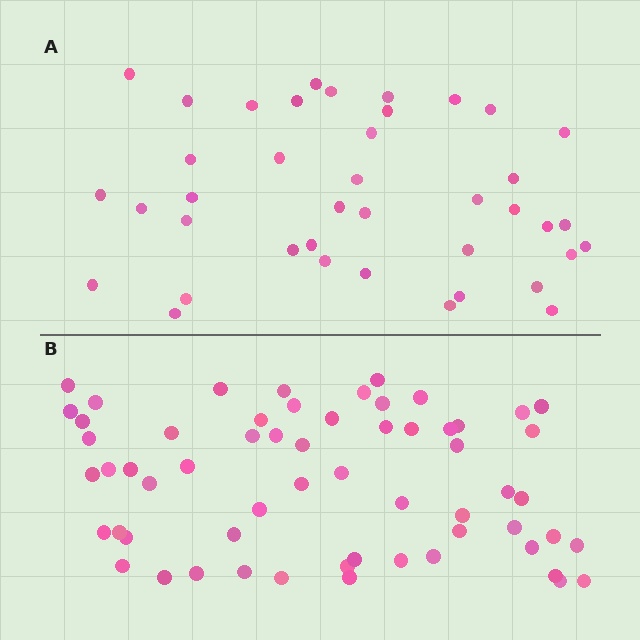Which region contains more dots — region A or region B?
Region B (the bottom region) has more dots.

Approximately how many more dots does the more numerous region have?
Region B has approximately 20 more dots than region A.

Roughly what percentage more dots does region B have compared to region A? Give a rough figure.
About 50% more.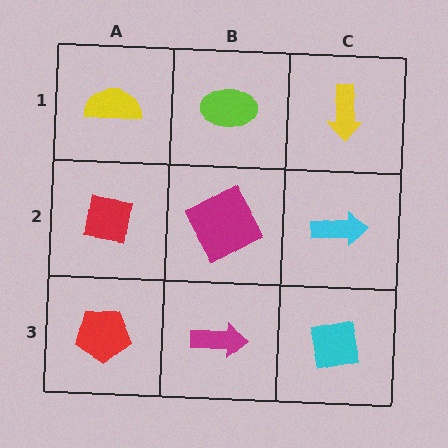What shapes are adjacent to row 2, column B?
A lime ellipse (row 1, column B), a magenta arrow (row 3, column B), a red square (row 2, column A), a cyan arrow (row 2, column C).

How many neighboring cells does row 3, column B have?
3.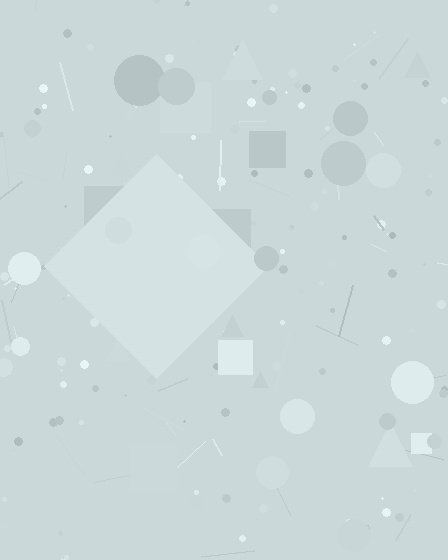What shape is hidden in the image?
A diamond is hidden in the image.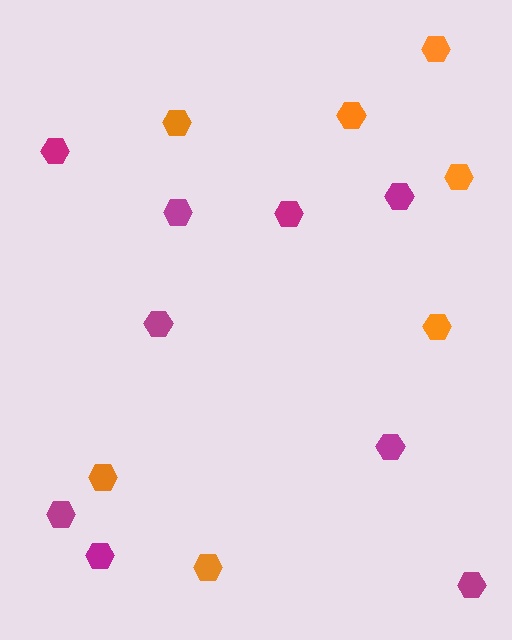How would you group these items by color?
There are 2 groups: one group of magenta hexagons (9) and one group of orange hexagons (7).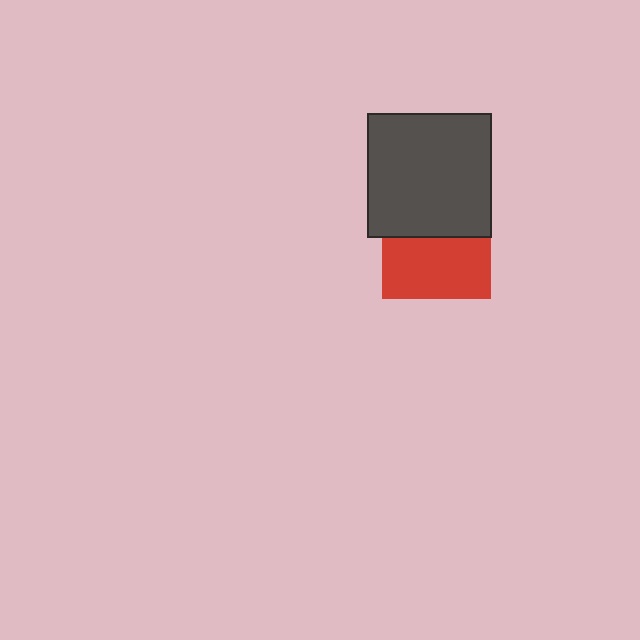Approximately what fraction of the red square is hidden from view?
Roughly 44% of the red square is hidden behind the dark gray square.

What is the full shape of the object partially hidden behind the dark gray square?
The partially hidden object is a red square.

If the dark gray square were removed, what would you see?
You would see the complete red square.